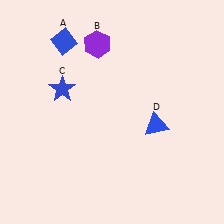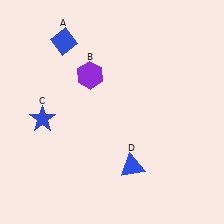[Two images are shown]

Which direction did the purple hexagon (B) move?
The purple hexagon (B) moved down.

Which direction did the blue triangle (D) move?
The blue triangle (D) moved down.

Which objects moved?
The objects that moved are: the purple hexagon (B), the blue star (C), the blue triangle (D).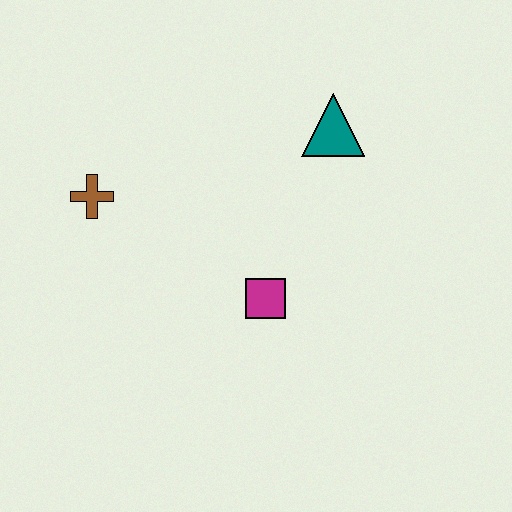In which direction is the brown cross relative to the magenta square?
The brown cross is to the left of the magenta square.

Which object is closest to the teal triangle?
The magenta square is closest to the teal triangle.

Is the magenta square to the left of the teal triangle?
Yes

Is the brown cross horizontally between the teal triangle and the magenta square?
No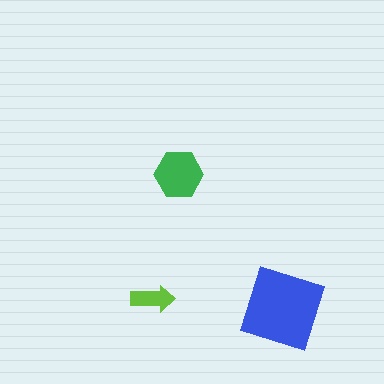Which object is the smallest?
The lime arrow.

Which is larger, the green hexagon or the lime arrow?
The green hexagon.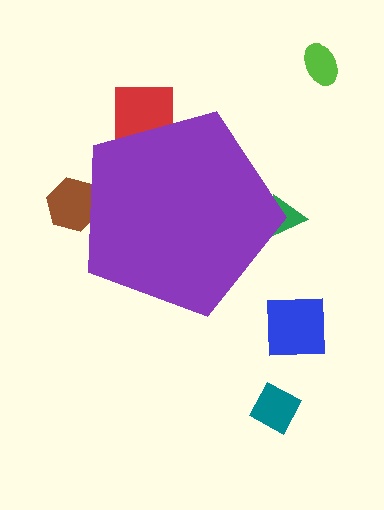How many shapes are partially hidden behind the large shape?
3 shapes are partially hidden.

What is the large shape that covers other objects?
A purple pentagon.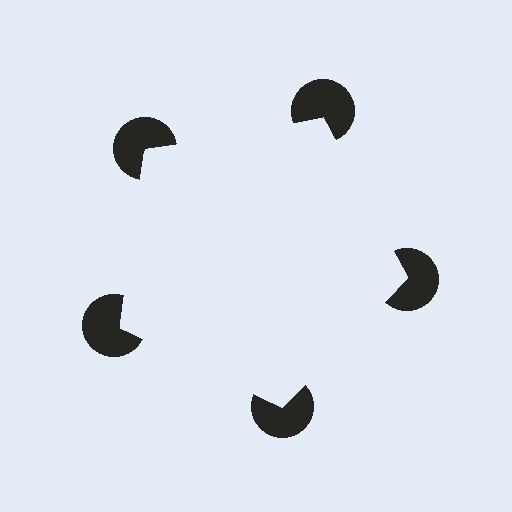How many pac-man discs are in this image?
There are 5 — one at each vertex of the illusory pentagon.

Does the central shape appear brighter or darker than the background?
It typically appears slightly brighter than the background, even though no actual brightness change is drawn.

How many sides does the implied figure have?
5 sides.